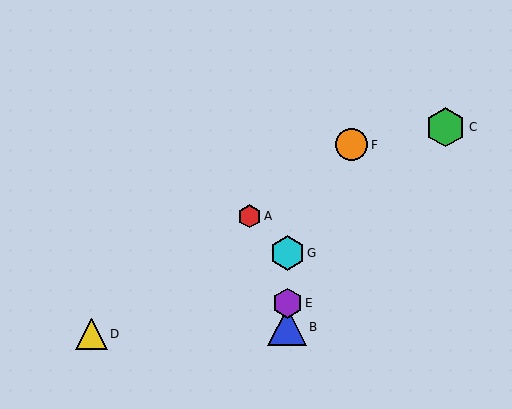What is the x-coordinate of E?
Object E is at x≈287.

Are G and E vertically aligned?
Yes, both are at x≈287.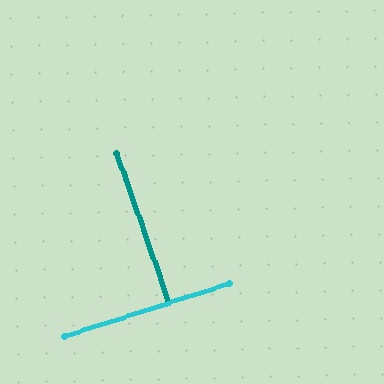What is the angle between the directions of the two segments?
Approximately 88 degrees.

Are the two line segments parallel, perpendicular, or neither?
Perpendicular — they meet at approximately 88°.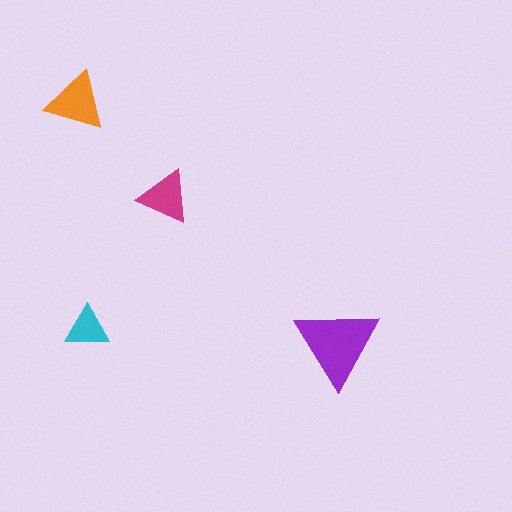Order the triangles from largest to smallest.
the purple one, the orange one, the magenta one, the cyan one.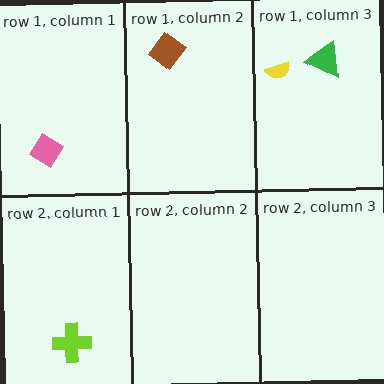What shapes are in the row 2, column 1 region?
The lime cross.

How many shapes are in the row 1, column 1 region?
1.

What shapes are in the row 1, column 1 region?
The pink diamond.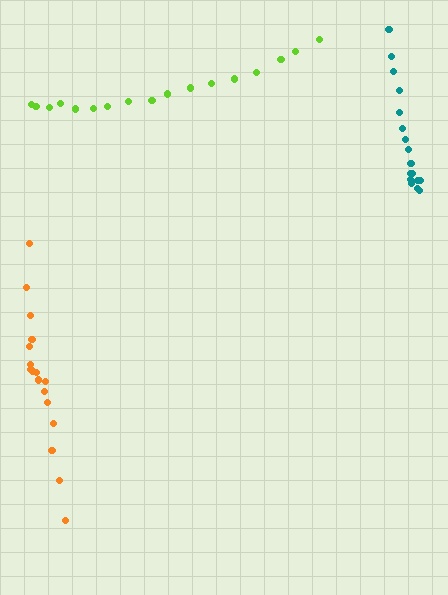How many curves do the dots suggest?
There are 3 distinct paths.